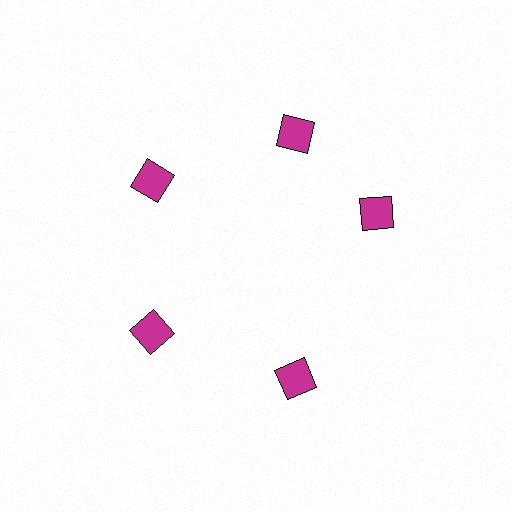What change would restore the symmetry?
The symmetry would be restored by rotating it back into even spacing with its neighbors so that all 5 squares sit at equal angles and equal distance from the center.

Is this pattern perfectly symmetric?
No. The 5 magenta squares are arranged in a ring, but one element near the 3 o'clock position is rotated out of alignment along the ring, breaking the 5-fold rotational symmetry.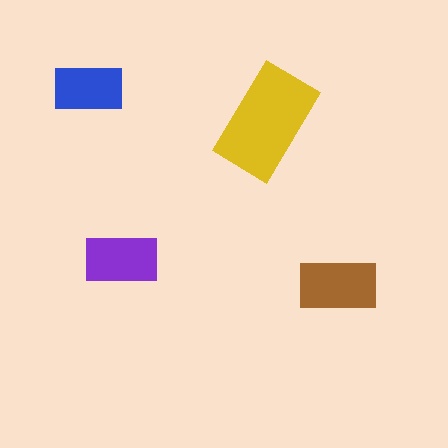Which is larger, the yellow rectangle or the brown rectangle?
The yellow one.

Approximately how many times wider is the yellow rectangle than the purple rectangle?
About 1.5 times wider.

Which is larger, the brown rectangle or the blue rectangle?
The brown one.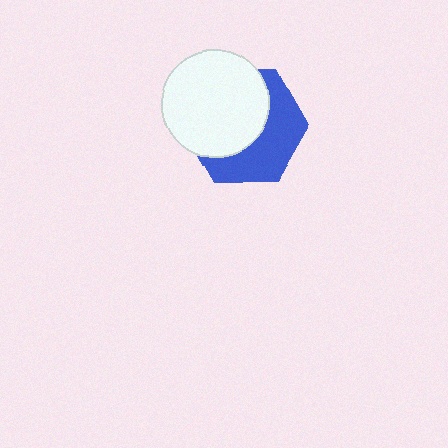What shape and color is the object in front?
The object in front is a white circle.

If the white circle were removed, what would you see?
You would see the complete blue hexagon.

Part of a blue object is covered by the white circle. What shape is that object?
It is a hexagon.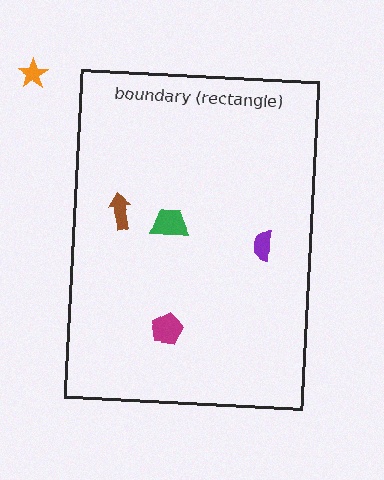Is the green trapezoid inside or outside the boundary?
Inside.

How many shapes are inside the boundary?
4 inside, 1 outside.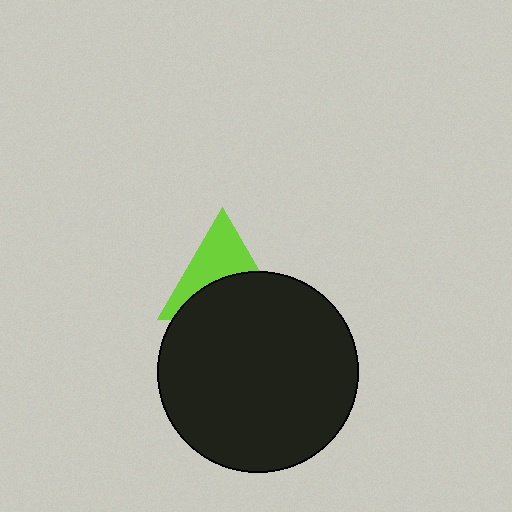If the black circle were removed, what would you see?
You would see the complete lime triangle.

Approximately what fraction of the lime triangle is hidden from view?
Roughly 50% of the lime triangle is hidden behind the black circle.